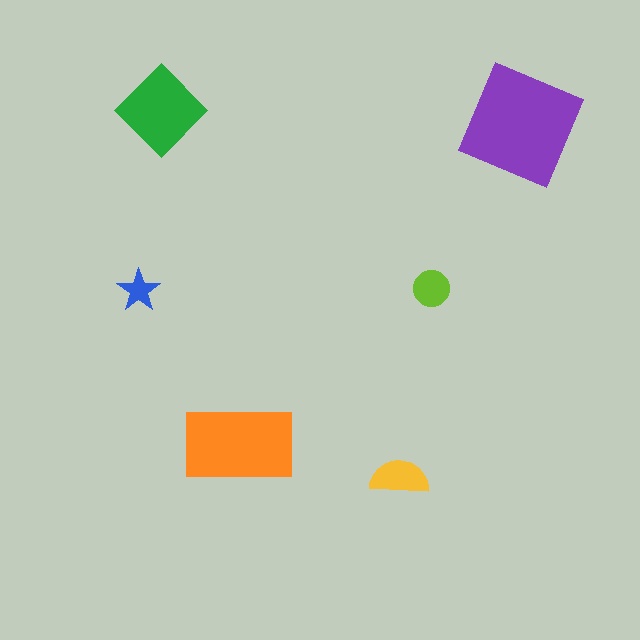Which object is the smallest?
The blue star.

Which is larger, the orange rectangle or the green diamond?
The orange rectangle.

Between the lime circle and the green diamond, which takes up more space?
The green diamond.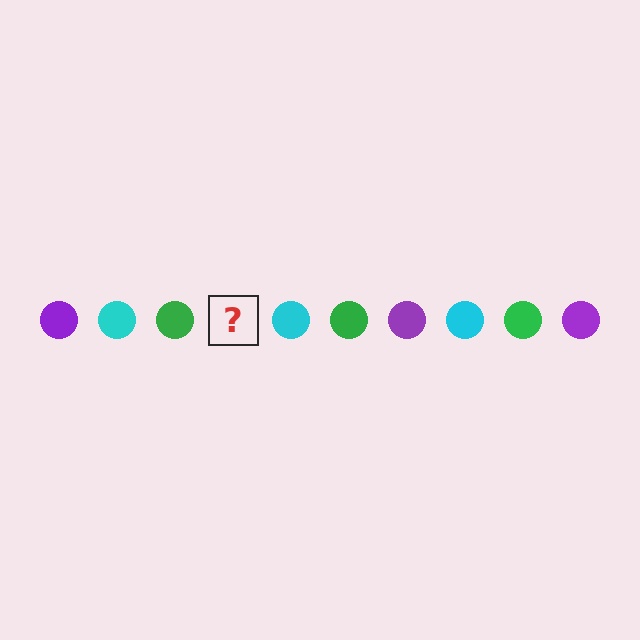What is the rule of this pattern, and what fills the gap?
The rule is that the pattern cycles through purple, cyan, green circles. The gap should be filled with a purple circle.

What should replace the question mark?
The question mark should be replaced with a purple circle.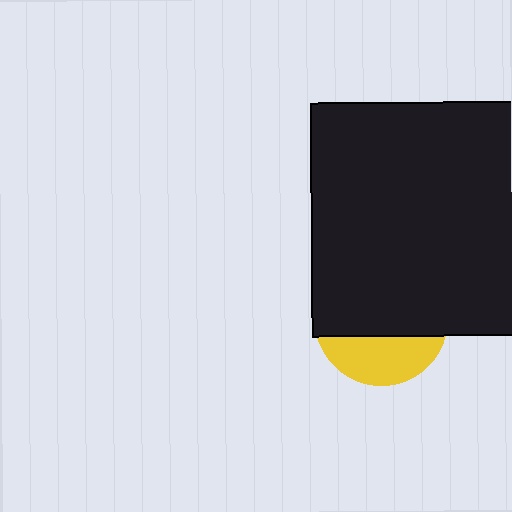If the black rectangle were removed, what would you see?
You would see the complete yellow circle.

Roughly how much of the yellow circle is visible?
A small part of it is visible (roughly 34%).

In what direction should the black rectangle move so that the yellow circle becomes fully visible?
The black rectangle should move up. That is the shortest direction to clear the overlap and leave the yellow circle fully visible.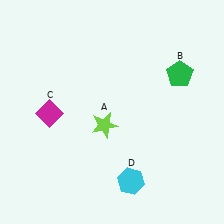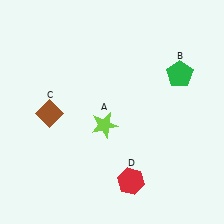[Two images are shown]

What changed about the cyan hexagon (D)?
In Image 1, D is cyan. In Image 2, it changed to red.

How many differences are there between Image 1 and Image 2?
There are 2 differences between the two images.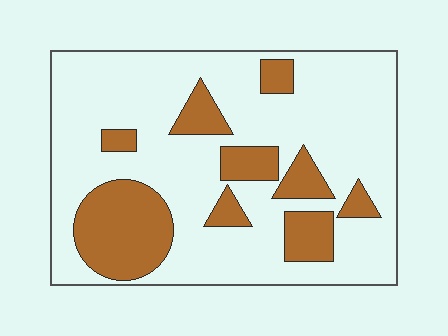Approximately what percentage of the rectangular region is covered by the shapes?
Approximately 25%.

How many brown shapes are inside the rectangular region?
9.